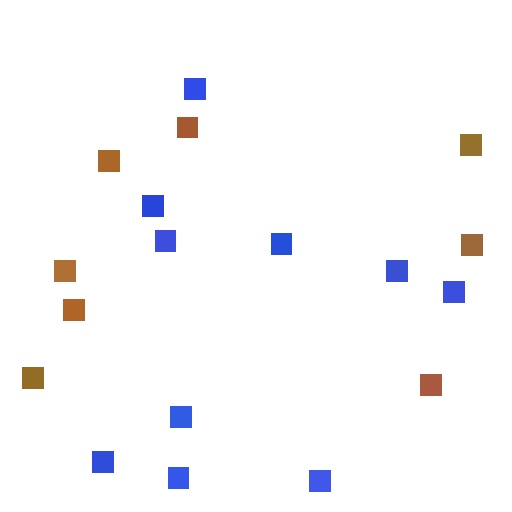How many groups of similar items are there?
There are 2 groups: one group of blue squares (10) and one group of brown squares (8).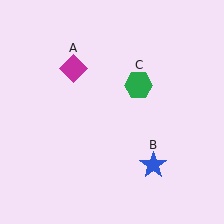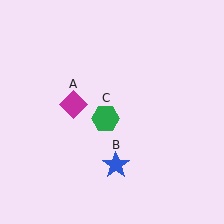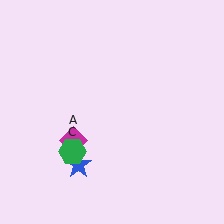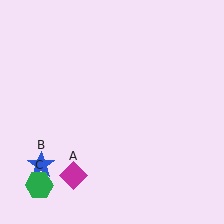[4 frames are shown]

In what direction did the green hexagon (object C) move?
The green hexagon (object C) moved down and to the left.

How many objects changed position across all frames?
3 objects changed position: magenta diamond (object A), blue star (object B), green hexagon (object C).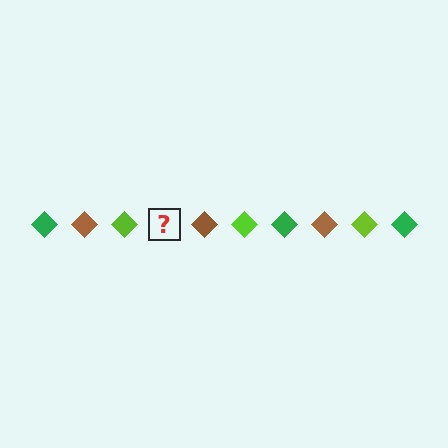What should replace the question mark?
The question mark should be replaced with a green diamond.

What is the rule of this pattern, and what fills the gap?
The rule is that the pattern cycles through green, brown, lime diamonds. The gap should be filled with a green diamond.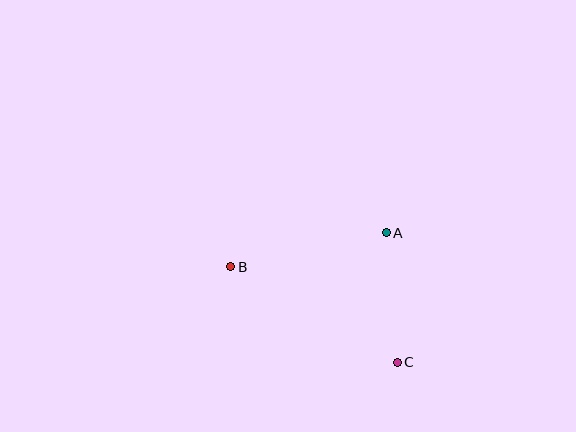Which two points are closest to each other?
Points A and C are closest to each other.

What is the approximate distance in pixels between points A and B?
The distance between A and B is approximately 159 pixels.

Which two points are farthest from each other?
Points B and C are farthest from each other.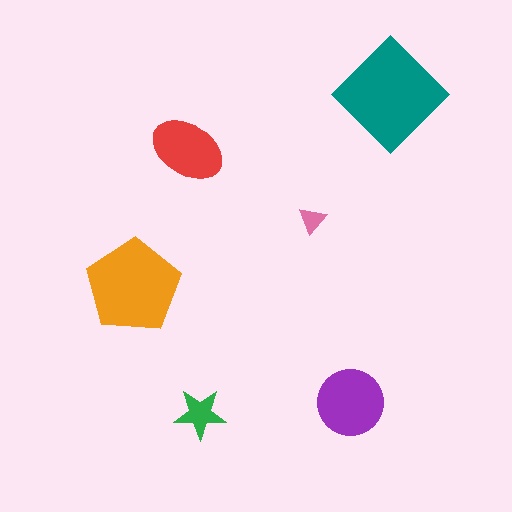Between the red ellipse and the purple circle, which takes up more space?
The purple circle.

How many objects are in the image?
There are 6 objects in the image.